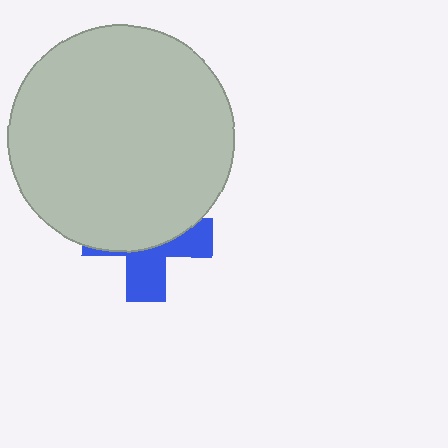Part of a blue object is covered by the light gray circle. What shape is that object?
It is a cross.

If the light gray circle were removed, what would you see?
You would see the complete blue cross.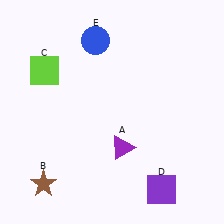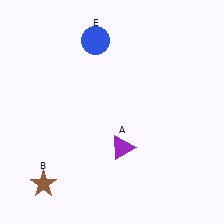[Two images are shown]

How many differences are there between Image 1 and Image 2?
There are 2 differences between the two images.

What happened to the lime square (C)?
The lime square (C) was removed in Image 2. It was in the top-left area of Image 1.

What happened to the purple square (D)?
The purple square (D) was removed in Image 2. It was in the bottom-right area of Image 1.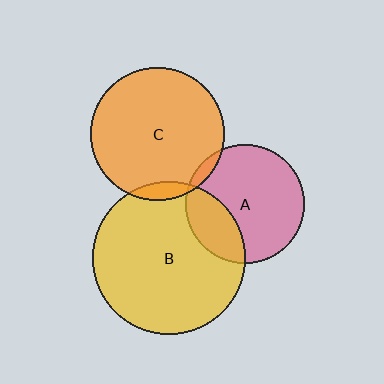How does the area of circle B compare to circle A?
Approximately 1.7 times.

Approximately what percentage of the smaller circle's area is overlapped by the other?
Approximately 5%.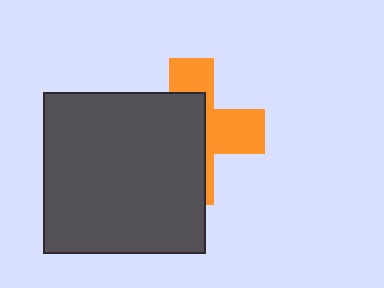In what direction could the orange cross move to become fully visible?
The orange cross could move right. That would shift it out from behind the dark gray square entirely.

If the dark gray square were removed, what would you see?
You would see the complete orange cross.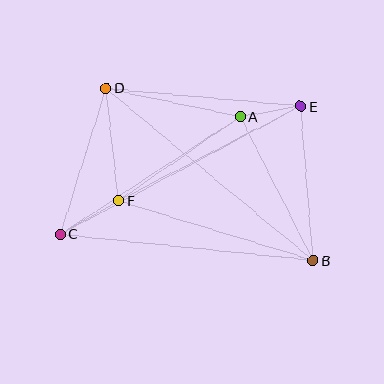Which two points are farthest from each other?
Points C and E are farthest from each other.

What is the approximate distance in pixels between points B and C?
The distance between B and C is approximately 254 pixels.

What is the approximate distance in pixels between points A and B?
The distance between A and B is approximately 161 pixels.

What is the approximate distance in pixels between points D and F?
The distance between D and F is approximately 112 pixels.